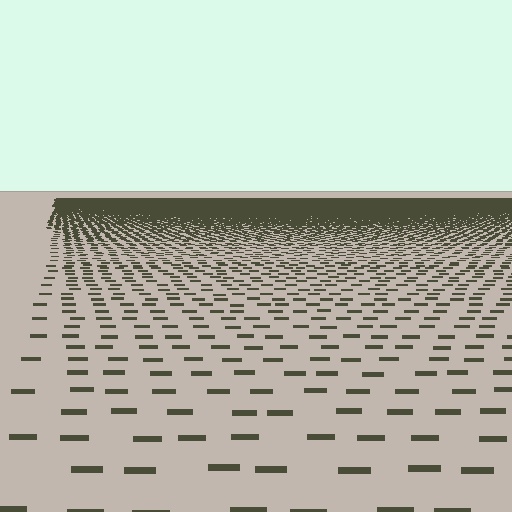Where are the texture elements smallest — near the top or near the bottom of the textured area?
Near the top.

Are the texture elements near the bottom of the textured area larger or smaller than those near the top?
Larger. Near the bottom, elements are closer to the viewer and appear at a bigger on-screen size.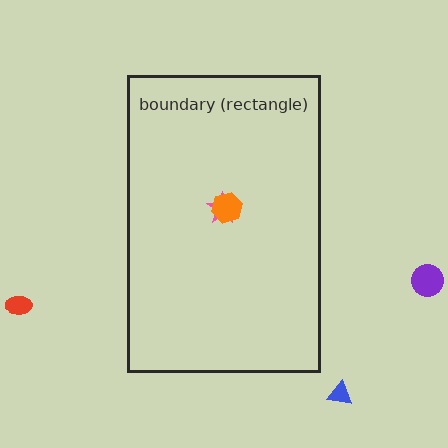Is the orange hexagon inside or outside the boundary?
Inside.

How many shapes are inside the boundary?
2 inside, 3 outside.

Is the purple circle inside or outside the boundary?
Outside.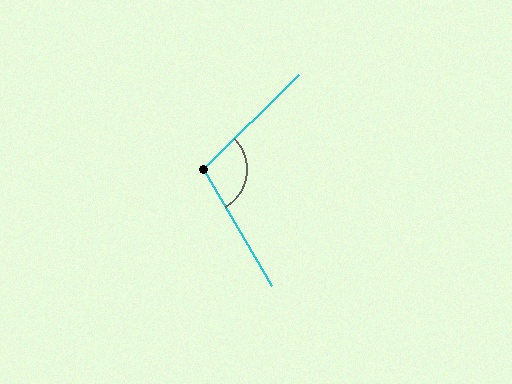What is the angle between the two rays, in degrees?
Approximately 105 degrees.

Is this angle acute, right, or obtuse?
It is obtuse.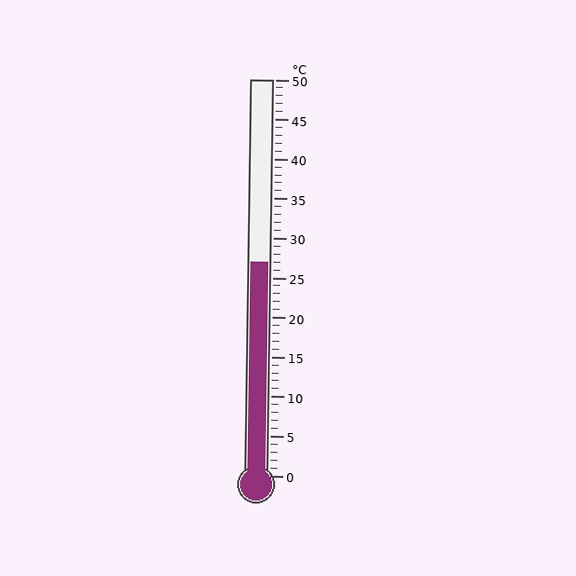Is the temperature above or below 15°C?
The temperature is above 15°C.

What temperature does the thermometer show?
The thermometer shows approximately 27°C.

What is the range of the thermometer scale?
The thermometer scale ranges from 0°C to 50°C.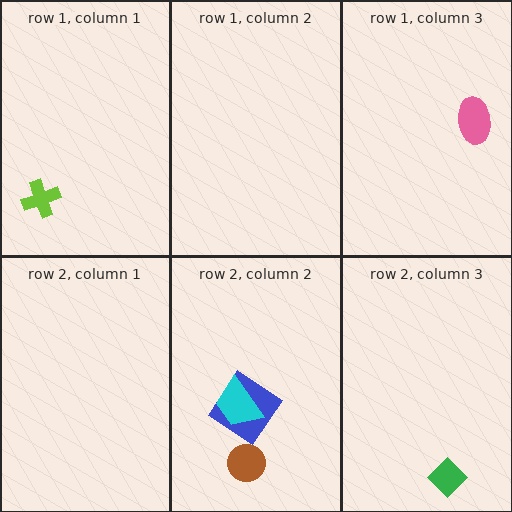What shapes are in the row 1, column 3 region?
The pink ellipse.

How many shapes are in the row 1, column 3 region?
1.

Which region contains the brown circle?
The row 2, column 2 region.